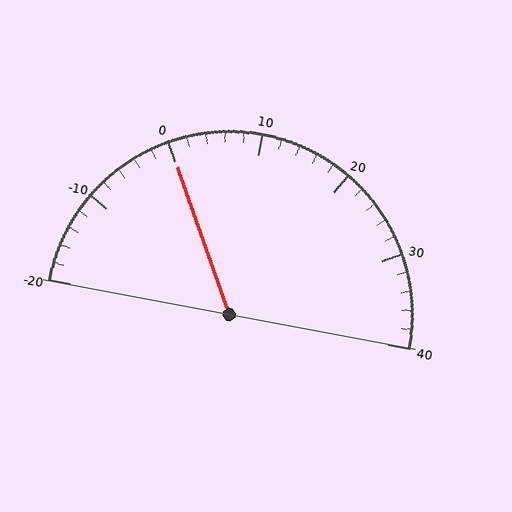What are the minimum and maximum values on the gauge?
The gauge ranges from -20 to 40.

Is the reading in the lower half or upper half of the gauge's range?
The reading is in the lower half of the range (-20 to 40).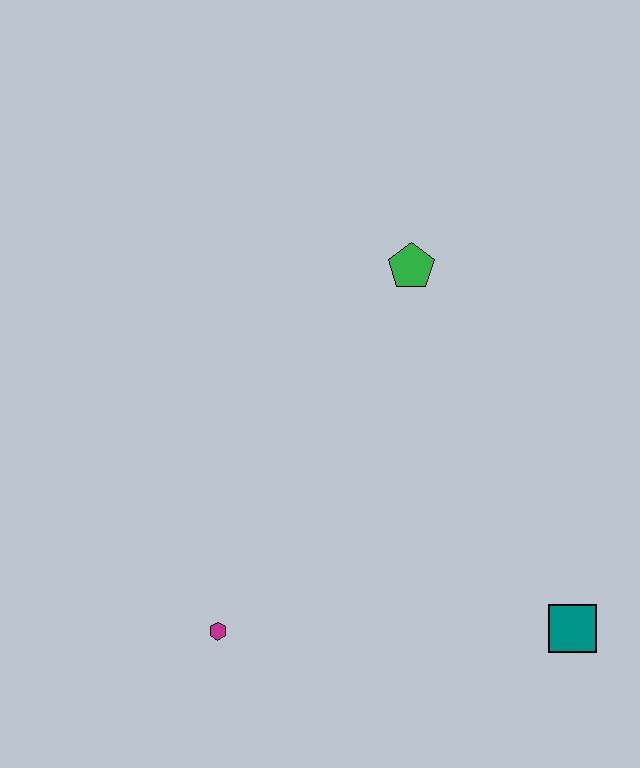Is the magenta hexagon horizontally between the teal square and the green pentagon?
No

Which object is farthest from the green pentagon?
The magenta hexagon is farthest from the green pentagon.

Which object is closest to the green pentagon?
The teal square is closest to the green pentagon.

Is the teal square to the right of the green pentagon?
Yes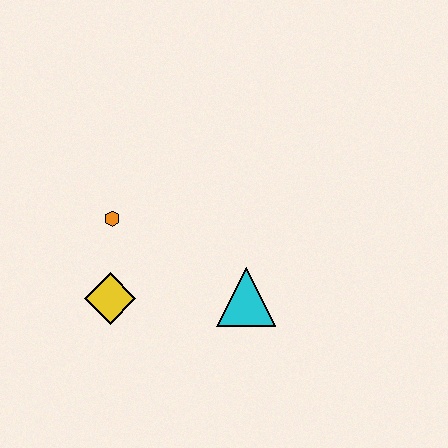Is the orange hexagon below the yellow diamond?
No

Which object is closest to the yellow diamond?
The orange hexagon is closest to the yellow diamond.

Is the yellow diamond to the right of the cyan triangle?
No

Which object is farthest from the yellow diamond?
The cyan triangle is farthest from the yellow diamond.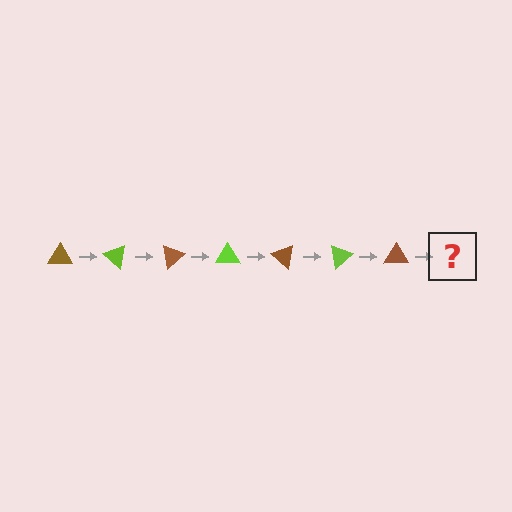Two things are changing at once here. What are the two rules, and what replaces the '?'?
The two rules are that it rotates 40 degrees each step and the color cycles through brown and lime. The '?' should be a lime triangle, rotated 280 degrees from the start.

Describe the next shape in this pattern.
It should be a lime triangle, rotated 280 degrees from the start.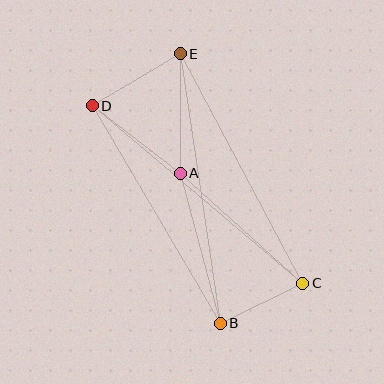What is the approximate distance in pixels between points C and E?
The distance between C and E is approximately 260 pixels.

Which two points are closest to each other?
Points B and C are closest to each other.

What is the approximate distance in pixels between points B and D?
The distance between B and D is approximately 252 pixels.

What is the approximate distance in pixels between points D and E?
The distance between D and E is approximately 102 pixels.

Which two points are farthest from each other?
Points C and D are farthest from each other.